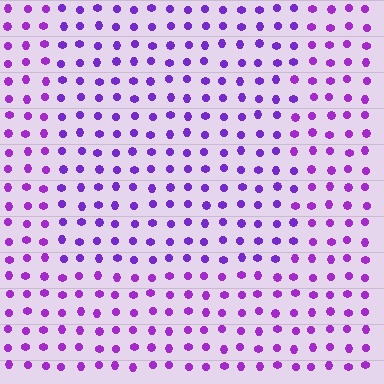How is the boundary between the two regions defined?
The boundary is defined purely by a slight shift in hue (about 17 degrees). Spacing, size, and orientation are identical on both sides.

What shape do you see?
I see a rectangle.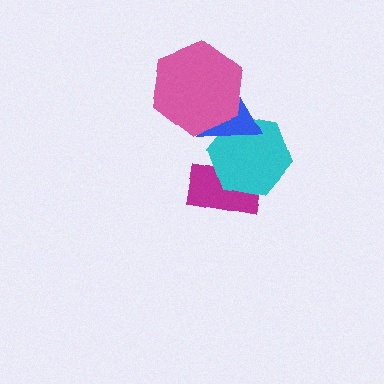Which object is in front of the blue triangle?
The pink hexagon is in front of the blue triangle.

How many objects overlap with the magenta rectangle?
1 object overlaps with the magenta rectangle.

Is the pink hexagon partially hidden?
No, no other shape covers it.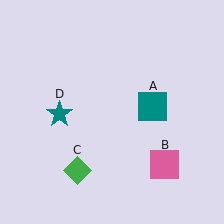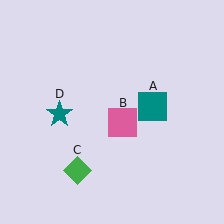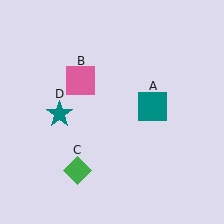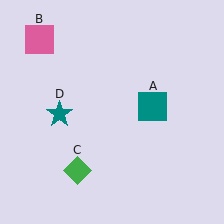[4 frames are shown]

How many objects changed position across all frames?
1 object changed position: pink square (object B).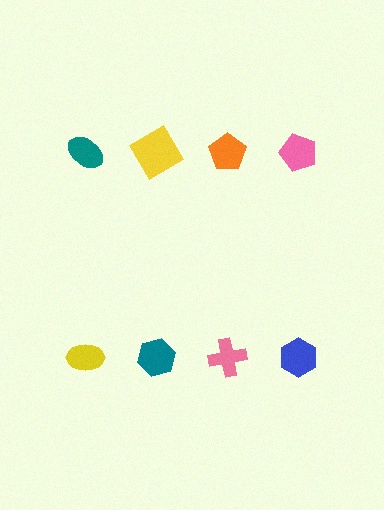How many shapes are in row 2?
4 shapes.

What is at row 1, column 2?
A yellow diamond.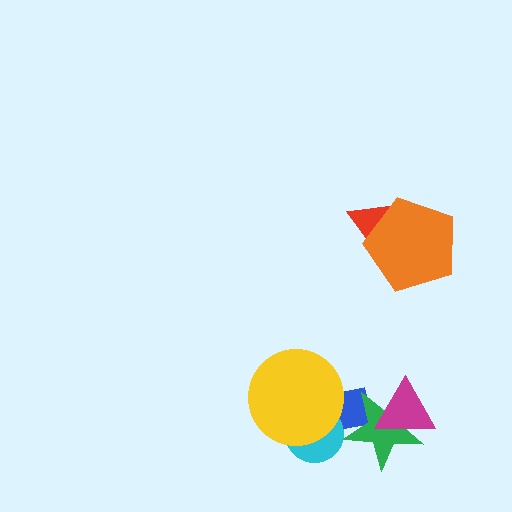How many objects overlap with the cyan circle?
2 objects overlap with the cyan circle.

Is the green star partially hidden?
Yes, it is partially covered by another shape.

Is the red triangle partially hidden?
Yes, it is partially covered by another shape.